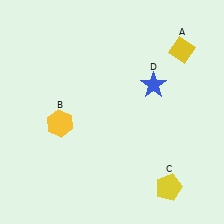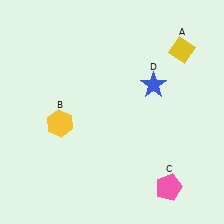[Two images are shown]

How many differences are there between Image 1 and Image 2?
There is 1 difference between the two images.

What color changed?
The pentagon (C) changed from yellow in Image 1 to pink in Image 2.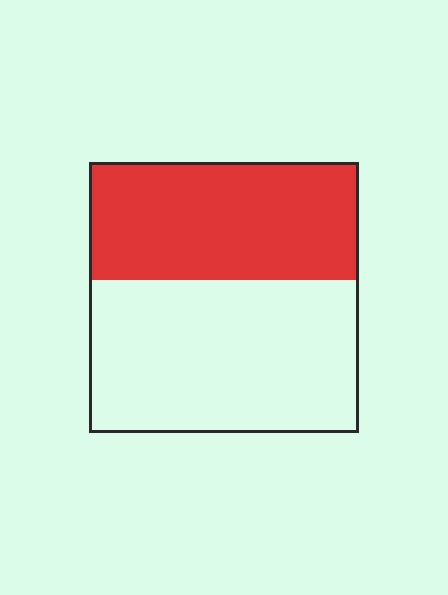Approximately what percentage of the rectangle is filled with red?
Approximately 45%.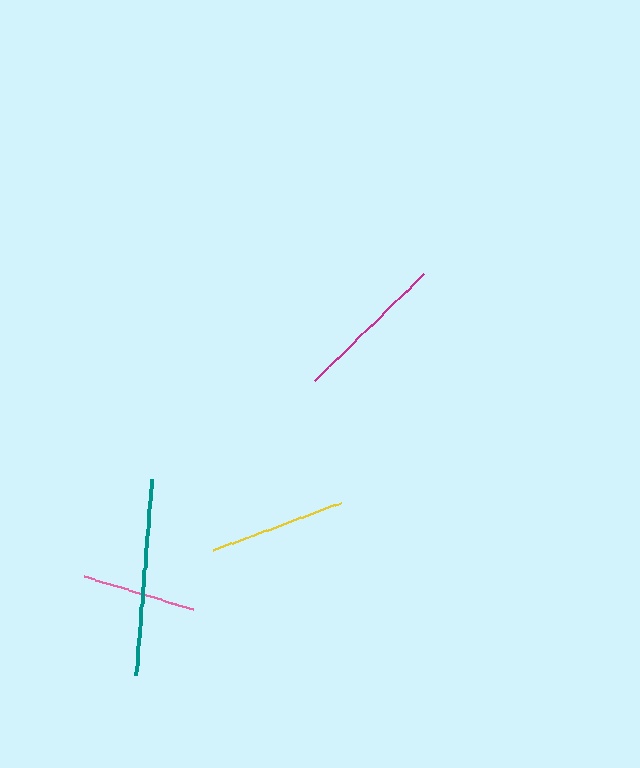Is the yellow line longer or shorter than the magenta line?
The magenta line is longer than the yellow line.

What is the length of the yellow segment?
The yellow segment is approximately 136 pixels long.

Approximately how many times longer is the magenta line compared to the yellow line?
The magenta line is approximately 1.1 times the length of the yellow line.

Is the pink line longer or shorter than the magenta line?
The magenta line is longer than the pink line.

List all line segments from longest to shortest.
From longest to shortest: teal, magenta, yellow, pink.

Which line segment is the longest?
The teal line is the longest at approximately 197 pixels.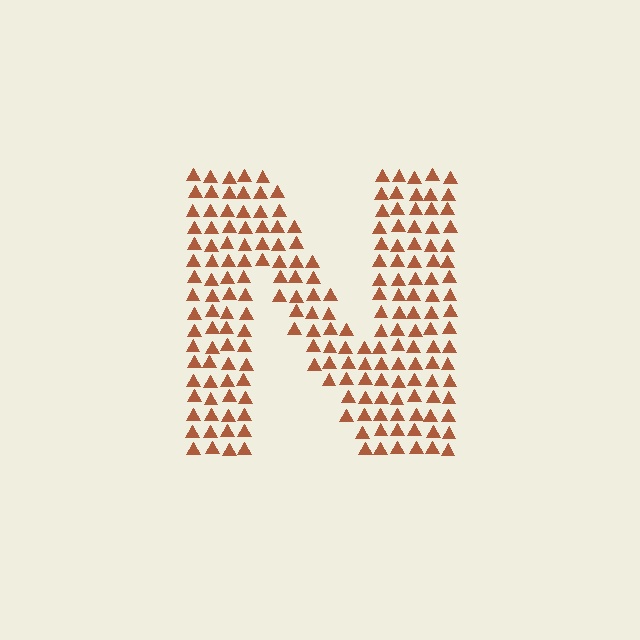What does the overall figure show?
The overall figure shows the letter N.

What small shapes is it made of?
It is made of small triangles.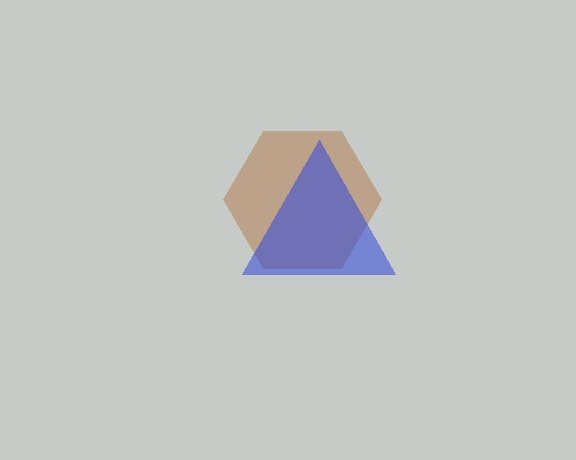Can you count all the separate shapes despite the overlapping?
Yes, there are 2 separate shapes.